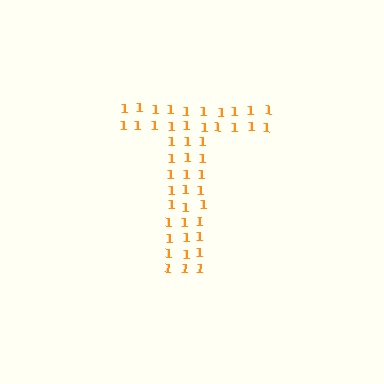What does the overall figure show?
The overall figure shows the letter T.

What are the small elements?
The small elements are digit 1's.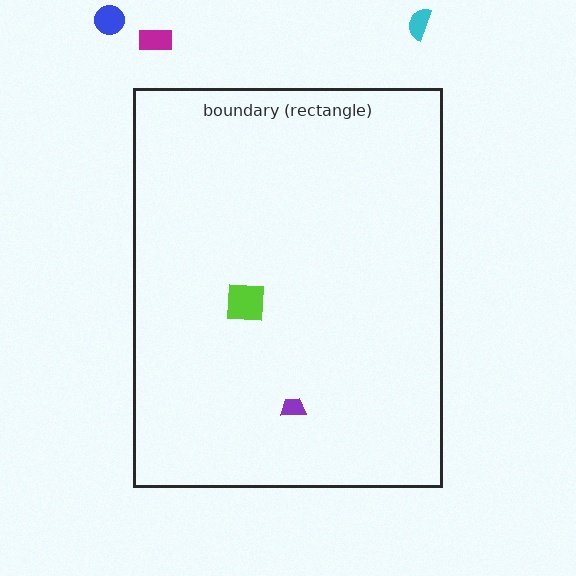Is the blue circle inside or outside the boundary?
Outside.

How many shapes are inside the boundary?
2 inside, 3 outside.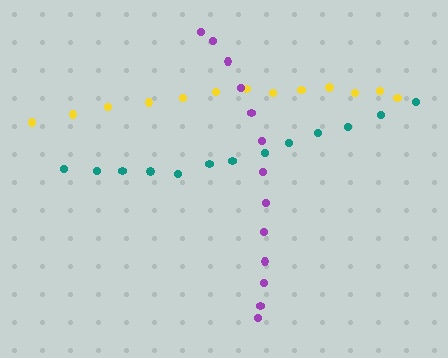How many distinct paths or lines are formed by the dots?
There are 3 distinct paths.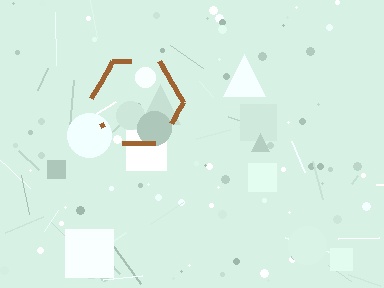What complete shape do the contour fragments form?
The contour fragments form a hexagon.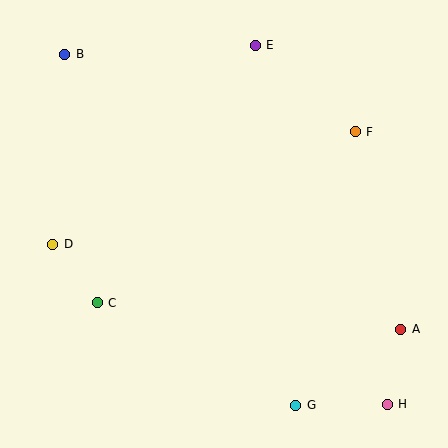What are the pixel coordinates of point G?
Point G is at (296, 405).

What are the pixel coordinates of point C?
Point C is at (97, 303).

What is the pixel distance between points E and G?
The distance between E and G is 363 pixels.